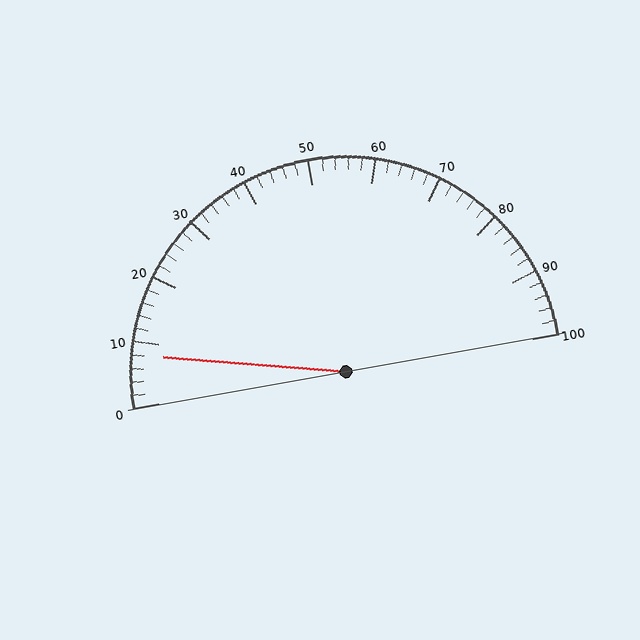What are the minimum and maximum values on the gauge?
The gauge ranges from 0 to 100.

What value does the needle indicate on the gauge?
The needle indicates approximately 8.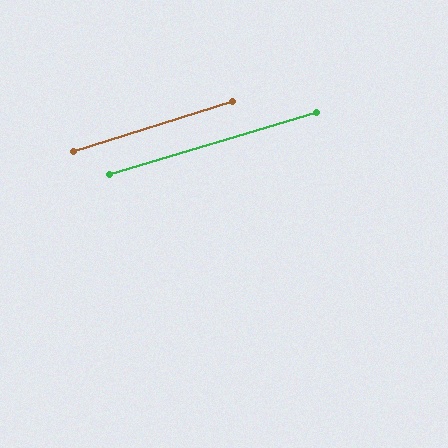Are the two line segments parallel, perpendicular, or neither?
Parallel — their directions differ by only 0.9°.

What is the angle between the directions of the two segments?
Approximately 1 degree.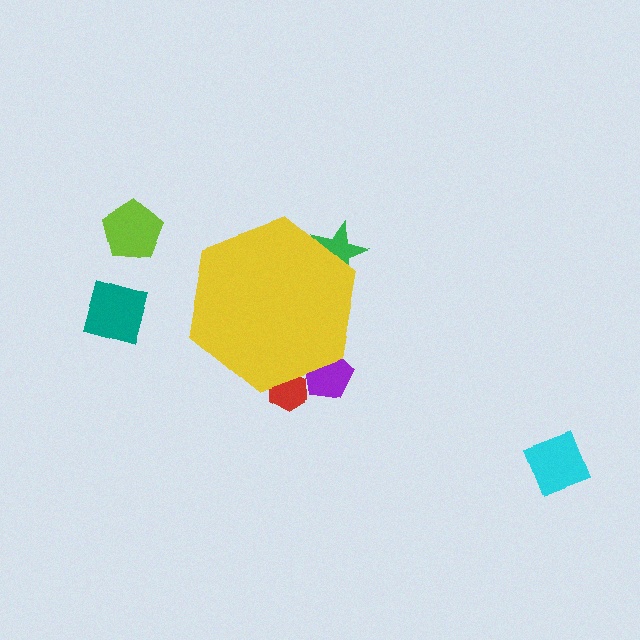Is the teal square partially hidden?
No, the teal square is fully visible.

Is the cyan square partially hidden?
No, the cyan square is fully visible.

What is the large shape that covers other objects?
A yellow hexagon.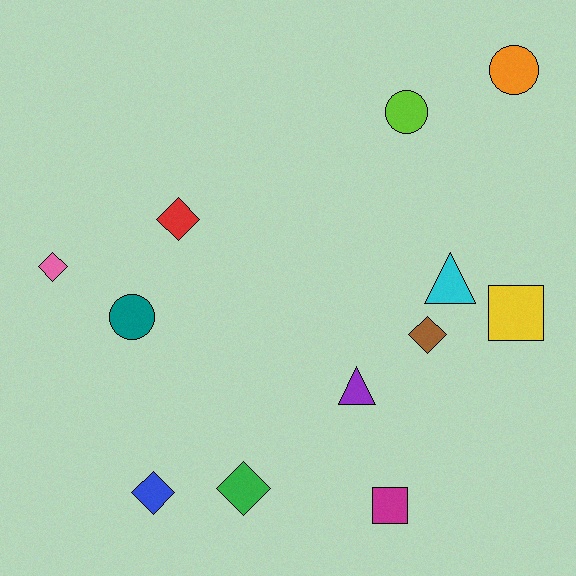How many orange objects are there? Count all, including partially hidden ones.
There is 1 orange object.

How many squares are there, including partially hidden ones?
There are 2 squares.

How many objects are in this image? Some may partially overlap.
There are 12 objects.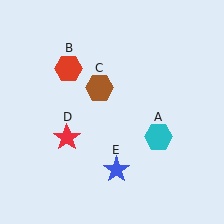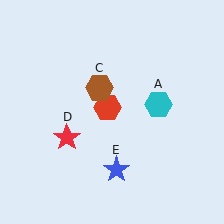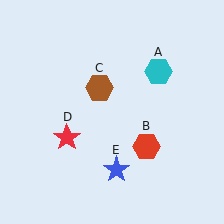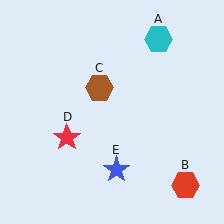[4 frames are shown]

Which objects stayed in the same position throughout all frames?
Brown hexagon (object C) and red star (object D) and blue star (object E) remained stationary.